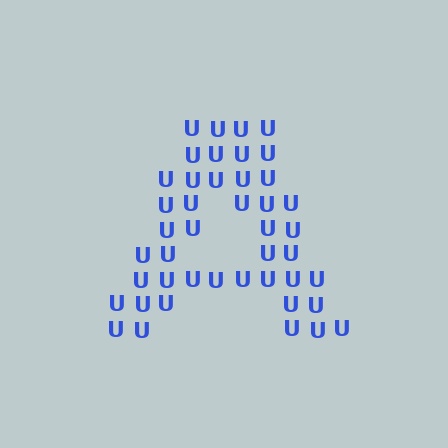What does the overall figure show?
The overall figure shows the letter A.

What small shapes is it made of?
It is made of small letter U's.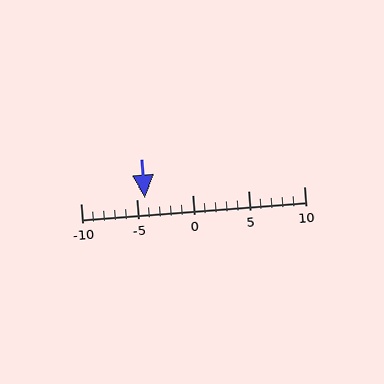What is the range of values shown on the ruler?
The ruler shows values from -10 to 10.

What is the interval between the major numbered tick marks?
The major tick marks are spaced 5 units apart.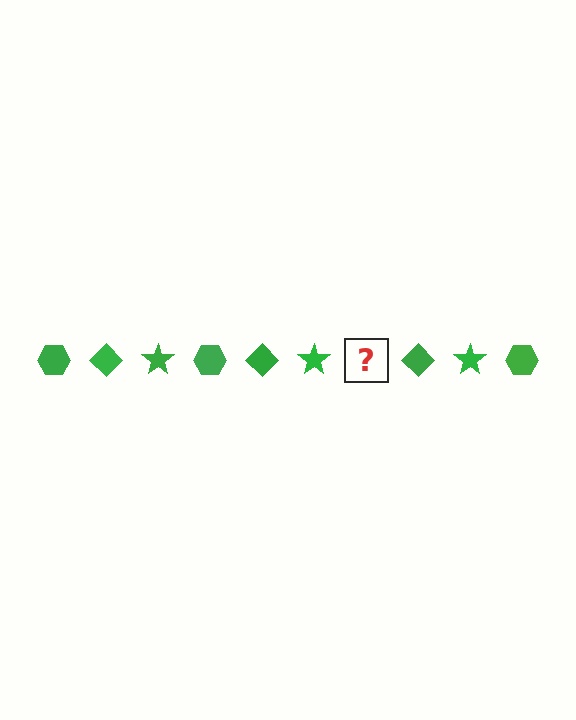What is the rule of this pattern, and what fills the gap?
The rule is that the pattern cycles through hexagon, diamond, star shapes in green. The gap should be filled with a green hexagon.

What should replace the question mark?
The question mark should be replaced with a green hexagon.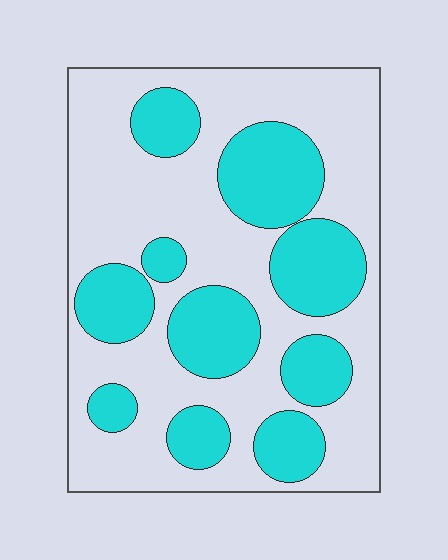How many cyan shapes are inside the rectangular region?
10.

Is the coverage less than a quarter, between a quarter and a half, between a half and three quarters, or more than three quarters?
Between a quarter and a half.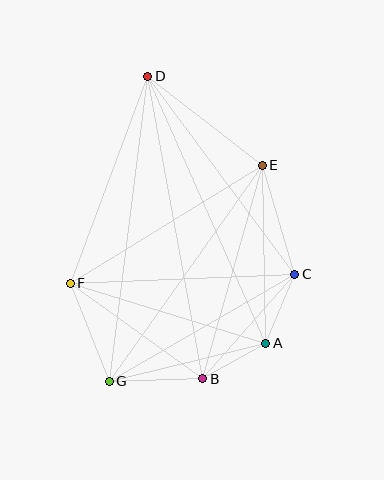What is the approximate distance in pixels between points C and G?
The distance between C and G is approximately 214 pixels.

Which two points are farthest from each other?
Points D and G are farthest from each other.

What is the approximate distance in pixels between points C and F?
The distance between C and F is approximately 225 pixels.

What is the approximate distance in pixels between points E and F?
The distance between E and F is approximately 225 pixels.